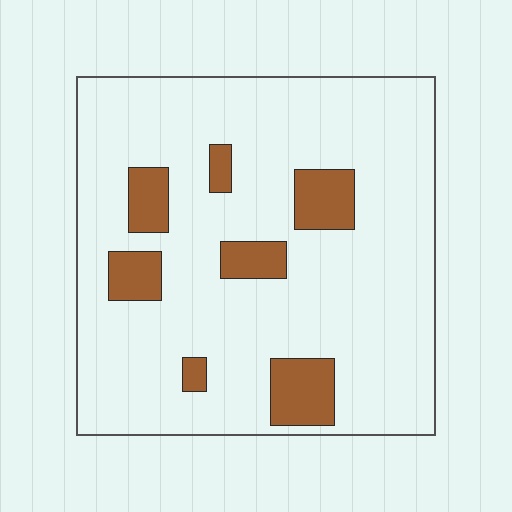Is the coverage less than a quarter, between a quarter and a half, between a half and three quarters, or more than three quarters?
Less than a quarter.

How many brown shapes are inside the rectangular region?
7.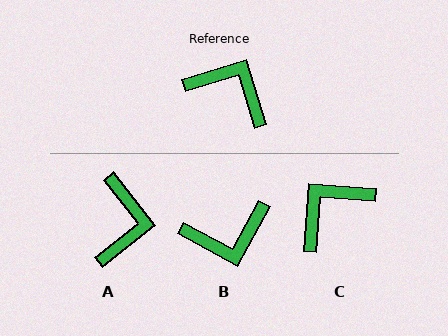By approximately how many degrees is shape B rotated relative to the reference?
Approximately 135 degrees clockwise.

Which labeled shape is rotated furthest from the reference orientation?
B, about 135 degrees away.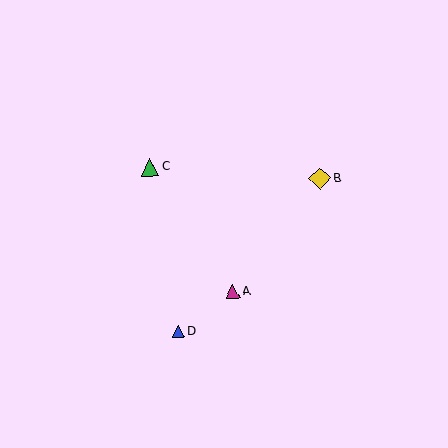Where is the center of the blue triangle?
The center of the blue triangle is at (178, 331).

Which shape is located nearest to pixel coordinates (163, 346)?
The blue triangle (labeled D) at (178, 331) is nearest to that location.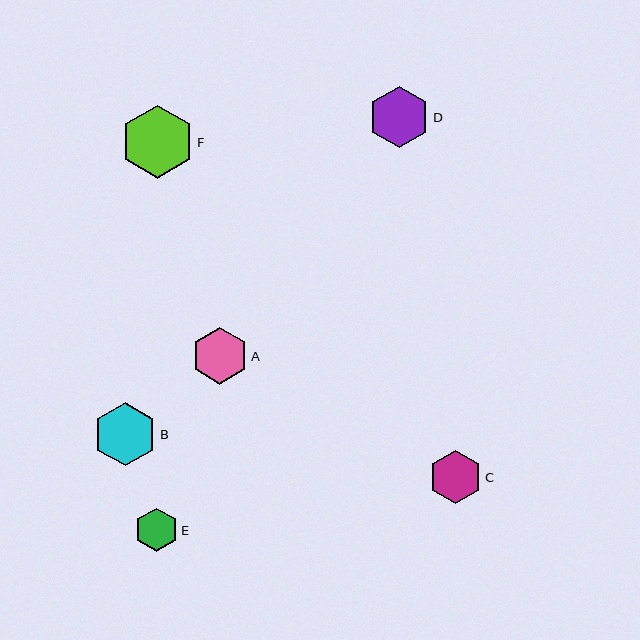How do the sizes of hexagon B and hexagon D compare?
Hexagon B and hexagon D are approximately the same size.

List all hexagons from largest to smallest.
From largest to smallest: F, B, D, A, C, E.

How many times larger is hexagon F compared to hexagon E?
Hexagon F is approximately 1.7 times the size of hexagon E.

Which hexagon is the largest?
Hexagon F is the largest with a size of approximately 73 pixels.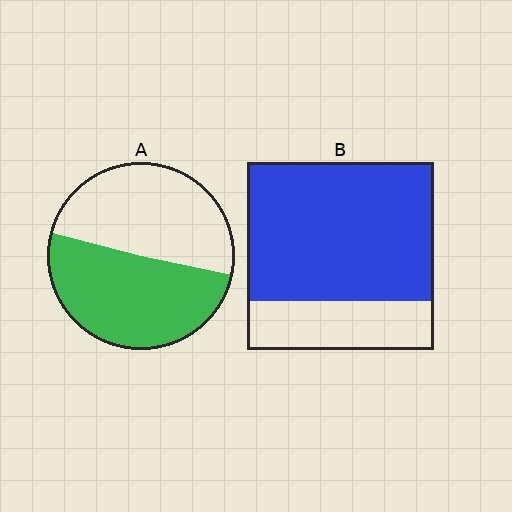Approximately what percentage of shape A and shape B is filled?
A is approximately 50% and B is approximately 75%.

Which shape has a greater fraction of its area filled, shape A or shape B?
Shape B.